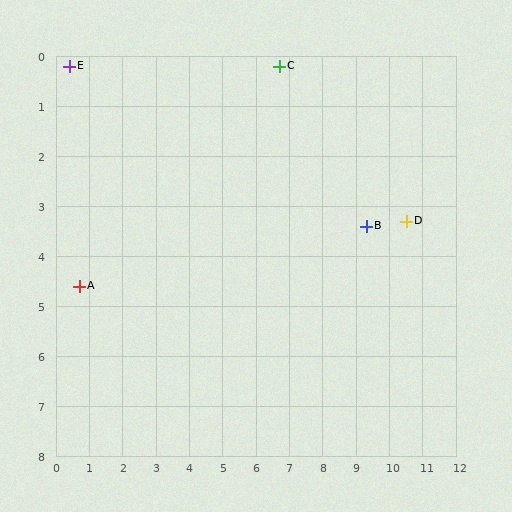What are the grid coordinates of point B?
Point B is at approximately (9.3, 3.4).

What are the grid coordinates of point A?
Point A is at approximately (0.7, 4.6).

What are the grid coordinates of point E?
Point E is at approximately (0.4, 0.2).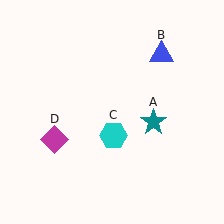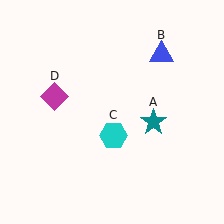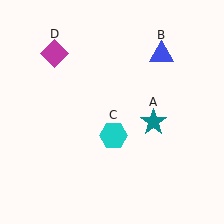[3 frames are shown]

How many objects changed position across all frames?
1 object changed position: magenta diamond (object D).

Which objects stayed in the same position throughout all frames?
Teal star (object A) and blue triangle (object B) and cyan hexagon (object C) remained stationary.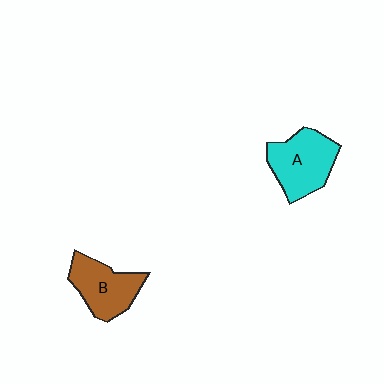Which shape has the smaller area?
Shape B (brown).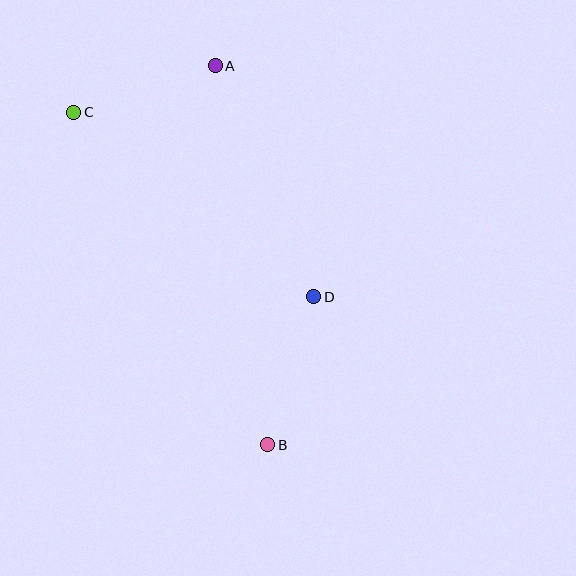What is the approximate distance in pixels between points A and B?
The distance between A and B is approximately 383 pixels.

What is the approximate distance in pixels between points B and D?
The distance between B and D is approximately 155 pixels.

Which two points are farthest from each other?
Points B and C are farthest from each other.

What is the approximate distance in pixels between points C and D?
The distance between C and D is approximately 303 pixels.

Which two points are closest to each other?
Points A and C are closest to each other.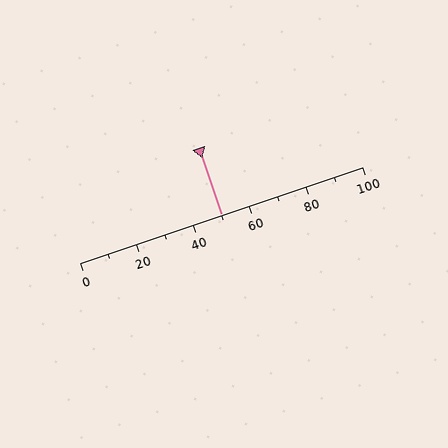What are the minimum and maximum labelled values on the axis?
The axis runs from 0 to 100.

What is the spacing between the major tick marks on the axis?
The major ticks are spaced 20 apart.